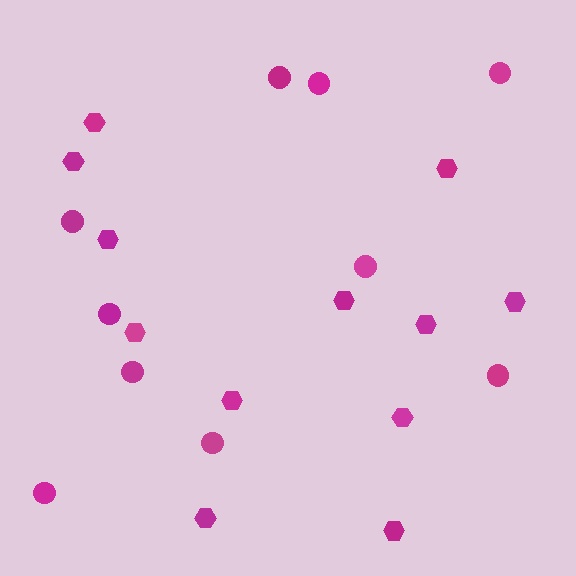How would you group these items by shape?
There are 2 groups: one group of hexagons (12) and one group of circles (10).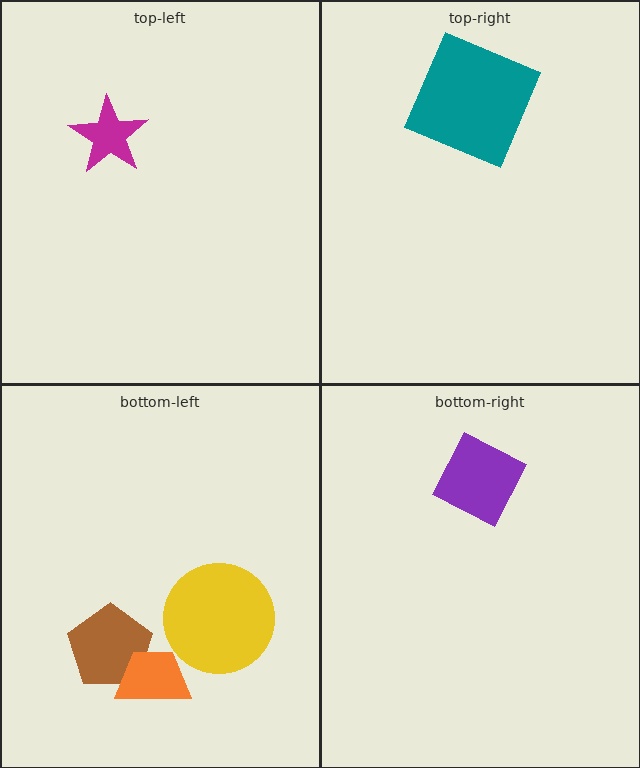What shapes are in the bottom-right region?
The purple diamond.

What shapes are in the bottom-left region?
The yellow circle, the brown pentagon, the orange trapezoid.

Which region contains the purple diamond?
The bottom-right region.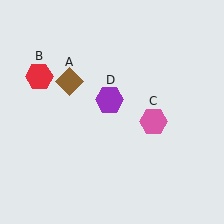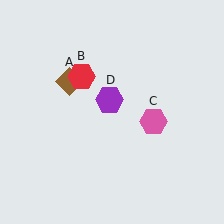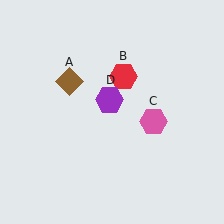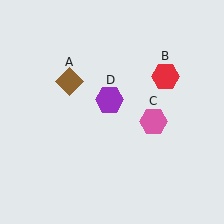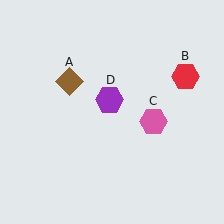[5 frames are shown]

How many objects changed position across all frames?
1 object changed position: red hexagon (object B).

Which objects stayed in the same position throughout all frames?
Brown diamond (object A) and pink hexagon (object C) and purple hexagon (object D) remained stationary.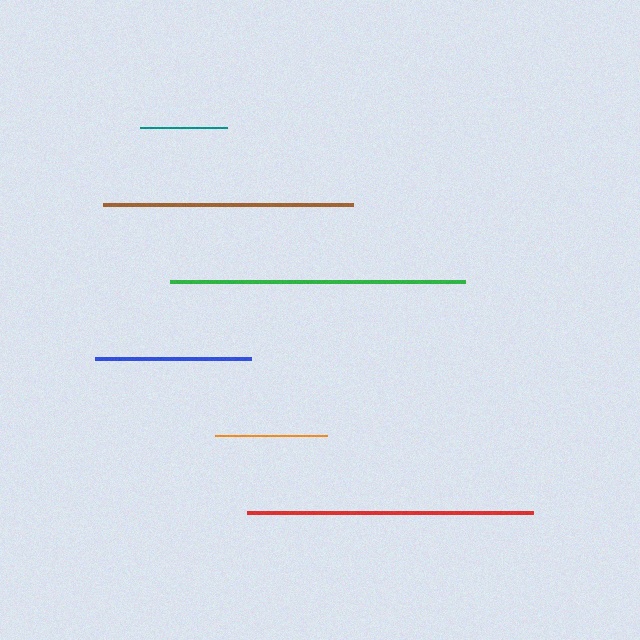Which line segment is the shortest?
The teal line is the shortest at approximately 87 pixels.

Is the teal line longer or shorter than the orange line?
The orange line is longer than the teal line.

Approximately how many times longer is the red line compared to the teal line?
The red line is approximately 3.3 times the length of the teal line.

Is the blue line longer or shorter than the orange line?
The blue line is longer than the orange line.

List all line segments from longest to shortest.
From longest to shortest: green, red, brown, blue, orange, teal.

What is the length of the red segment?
The red segment is approximately 286 pixels long.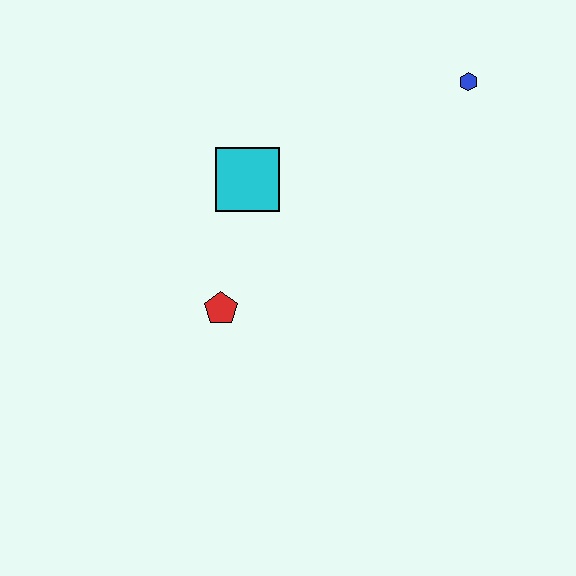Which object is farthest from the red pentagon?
The blue hexagon is farthest from the red pentagon.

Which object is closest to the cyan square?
The red pentagon is closest to the cyan square.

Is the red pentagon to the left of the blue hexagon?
Yes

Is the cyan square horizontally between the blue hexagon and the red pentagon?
Yes